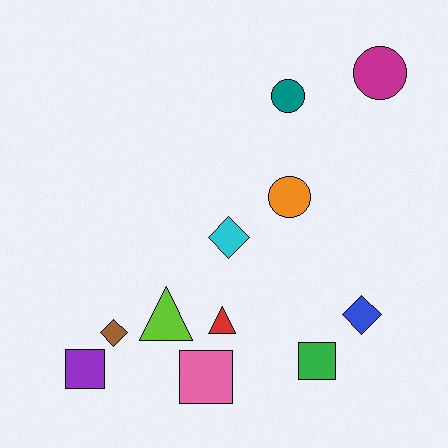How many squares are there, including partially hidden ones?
There are 3 squares.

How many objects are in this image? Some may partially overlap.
There are 11 objects.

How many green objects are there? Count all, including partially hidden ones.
There is 1 green object.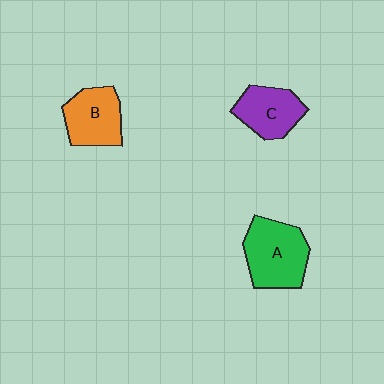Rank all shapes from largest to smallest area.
From largest to smallest: A (green), B (orange), C (purple).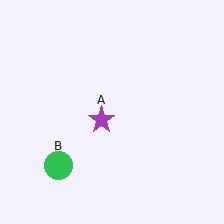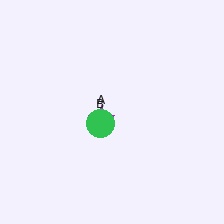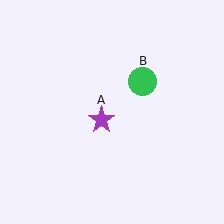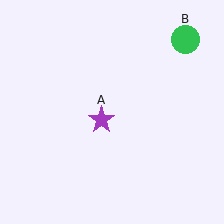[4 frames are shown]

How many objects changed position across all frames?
1 object changed position: green circle (object B).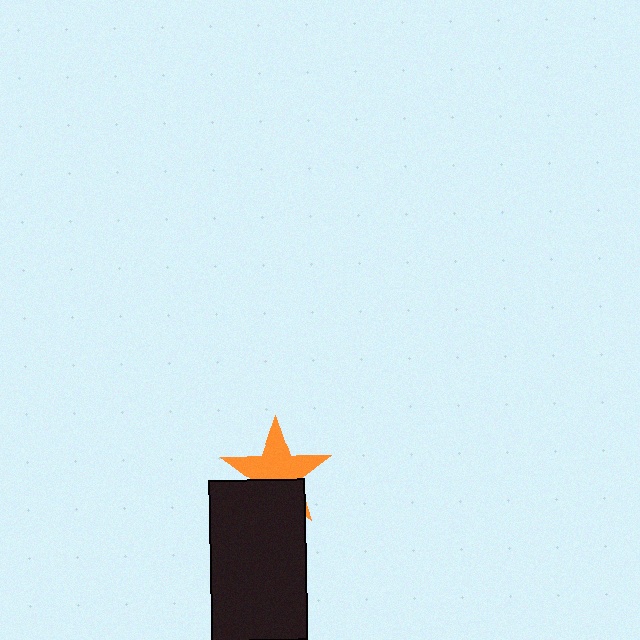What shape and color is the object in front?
The object in front is a black rectangle.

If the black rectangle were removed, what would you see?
You would see the complete orange star.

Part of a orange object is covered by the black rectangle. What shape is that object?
It is a star.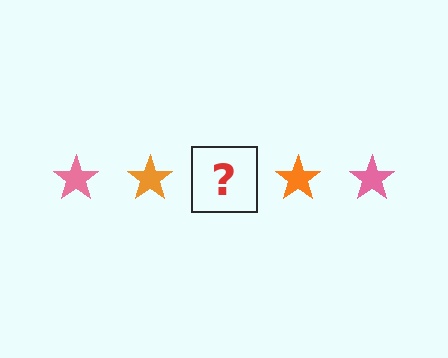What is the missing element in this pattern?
The missing element is a pink star.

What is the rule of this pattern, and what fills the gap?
The rule is that the pattern cycles through pink, orange stars. The gap should be filled with a pink star.